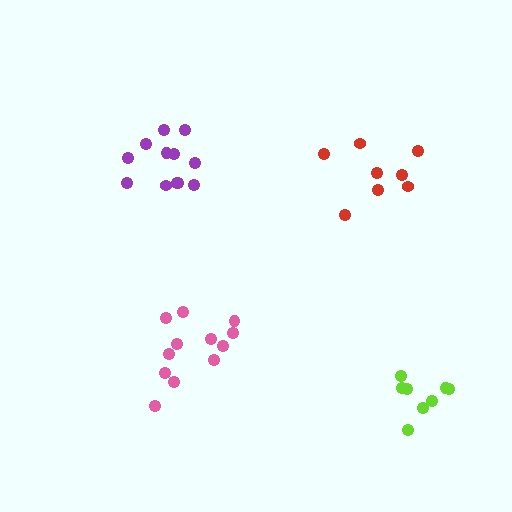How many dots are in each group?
Group 1: 8 dots, Group 2: 12 dots, Group 3: 12 dots, Group 4: 8 dots (40 total).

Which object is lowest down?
The lime cluster is bottommost.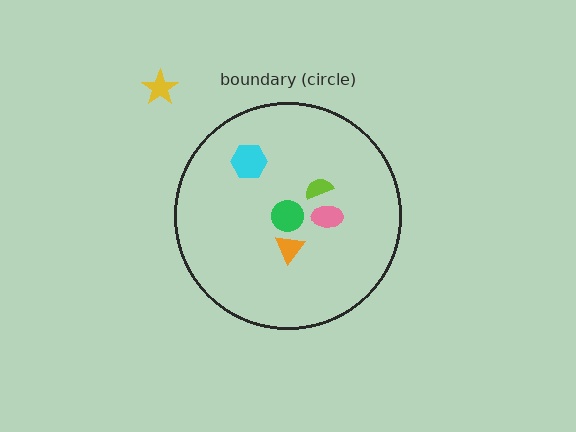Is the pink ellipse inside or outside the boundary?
Inside.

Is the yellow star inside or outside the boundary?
Outside.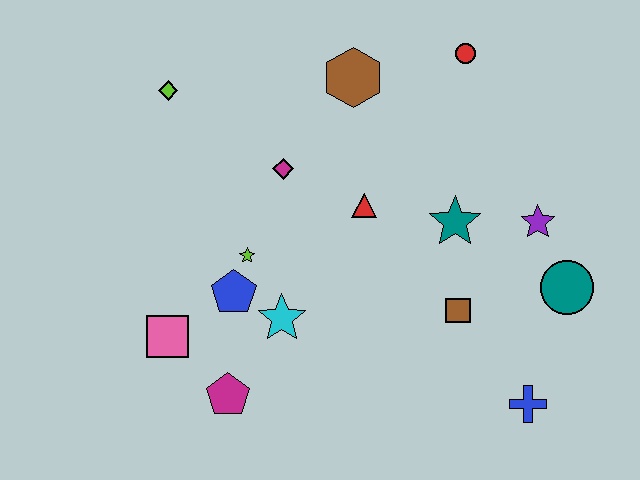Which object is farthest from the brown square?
The lime diamond is farthest from the brown square.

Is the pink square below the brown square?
Yes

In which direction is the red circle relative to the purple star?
The red circle is above the purple star.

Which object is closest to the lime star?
The blue pentagon is closest to the lime star.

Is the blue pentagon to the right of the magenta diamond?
No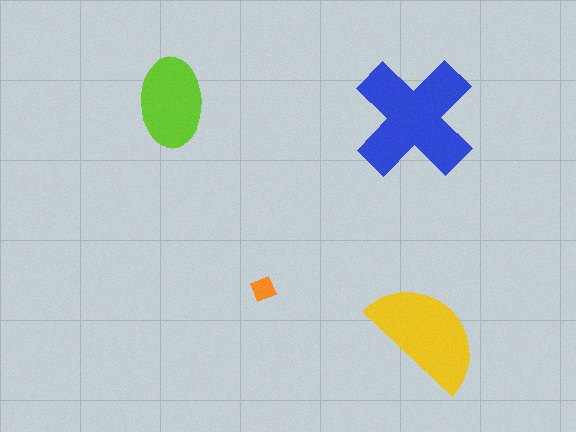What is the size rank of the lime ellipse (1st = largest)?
3rd.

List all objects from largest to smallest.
The blue cross, the yellow semicircle, the lime ellipse, the orange diamond.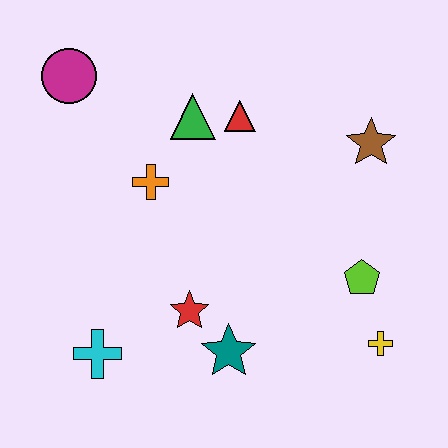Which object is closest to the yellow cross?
The lime pentagon is closest to the yellow cross.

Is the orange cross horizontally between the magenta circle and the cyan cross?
No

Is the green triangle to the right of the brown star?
No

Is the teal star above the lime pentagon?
No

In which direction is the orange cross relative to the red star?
The orange cross is above the red star.